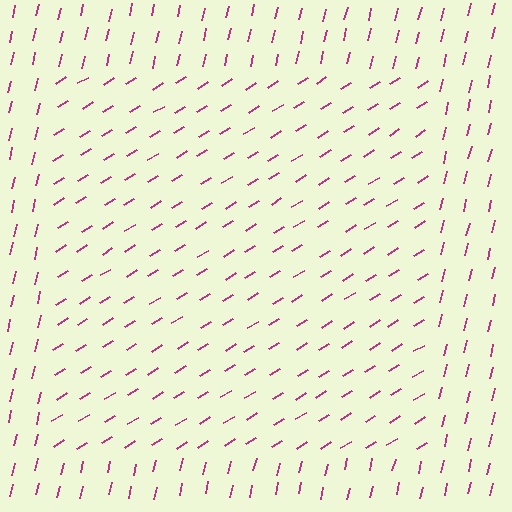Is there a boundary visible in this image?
Yes, there is a texture boundary formed by a change in line orientation.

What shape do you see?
I see a rectangle.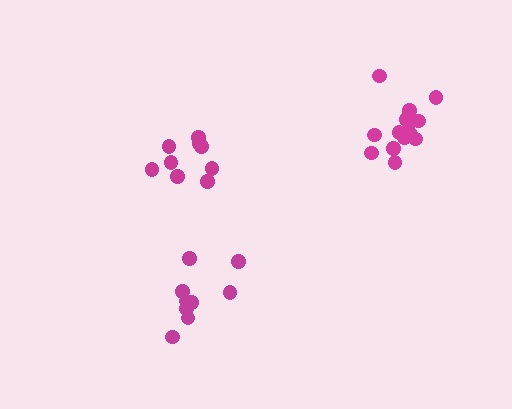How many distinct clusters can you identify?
There are 3 distinct clusters.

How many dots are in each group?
Group 1: 9 dots, Group 2: 9 dots, Group 3: 14 dots (32 total).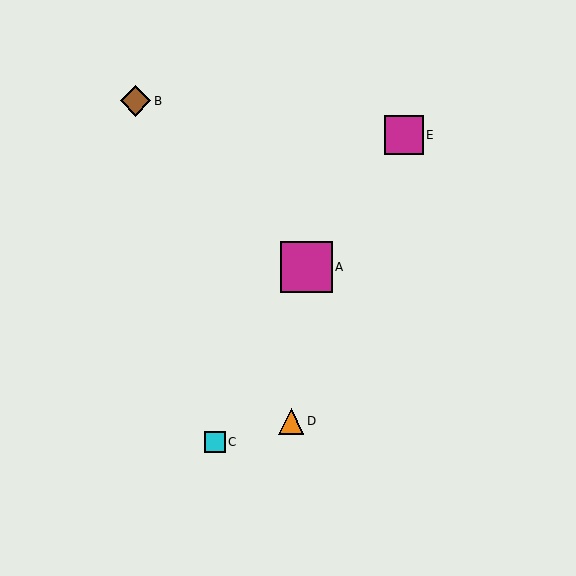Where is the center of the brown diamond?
The center of the brown diamond is at (136, 101).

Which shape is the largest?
The magenta square (labeled A) is the largest.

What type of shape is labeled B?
Shape B is a brown diamond.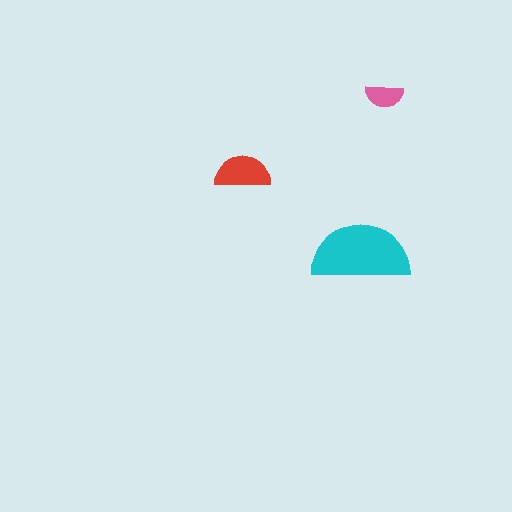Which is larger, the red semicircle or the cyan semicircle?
The cyan one.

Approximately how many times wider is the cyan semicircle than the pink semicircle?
About 2.5 times wider.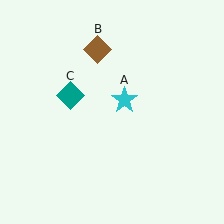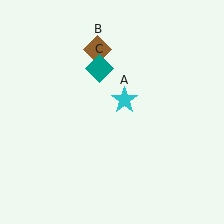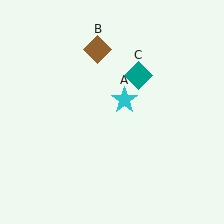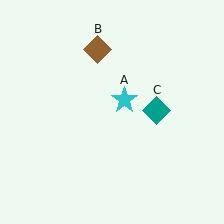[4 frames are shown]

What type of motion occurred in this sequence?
The teal diamond (object C) rotated clockwise around the center of the scene.